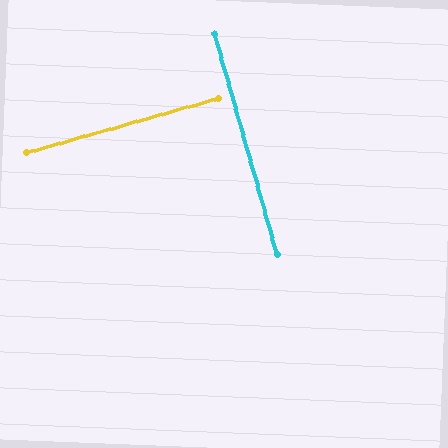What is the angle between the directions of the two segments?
Approximately 90 degrees.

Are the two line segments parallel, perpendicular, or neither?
Perpendicular — they meet at approximately 90°.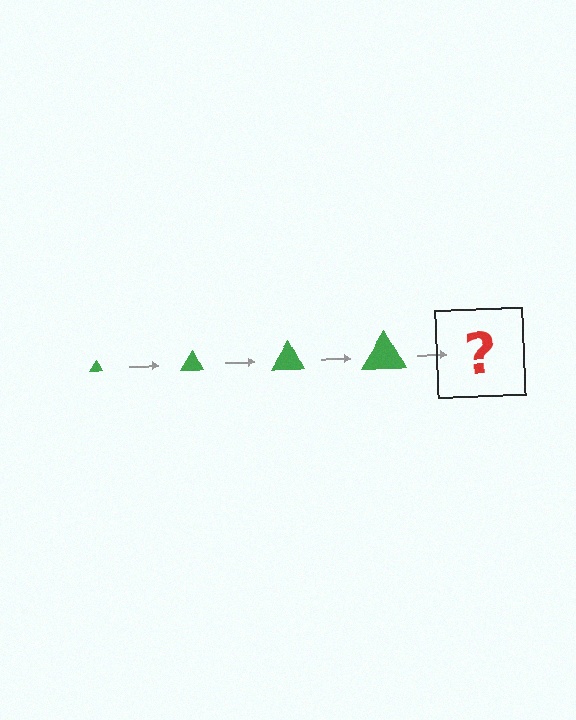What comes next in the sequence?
The next element should be a green triangle, larger than the previous one.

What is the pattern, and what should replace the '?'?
The pattern is that the triangle gets progressively larger each step. The '?' should be a green triangle, larger than the previous one.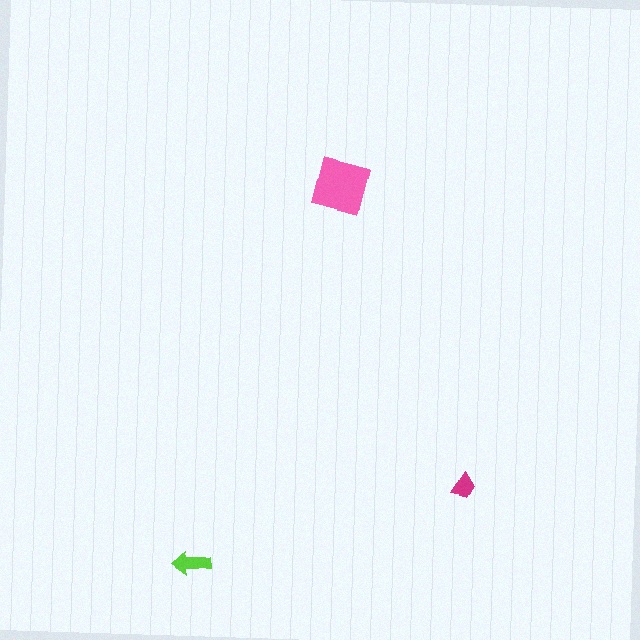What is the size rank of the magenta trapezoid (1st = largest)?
3rd.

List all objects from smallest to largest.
The magenta trapezoid, the lime arrow, the pink square.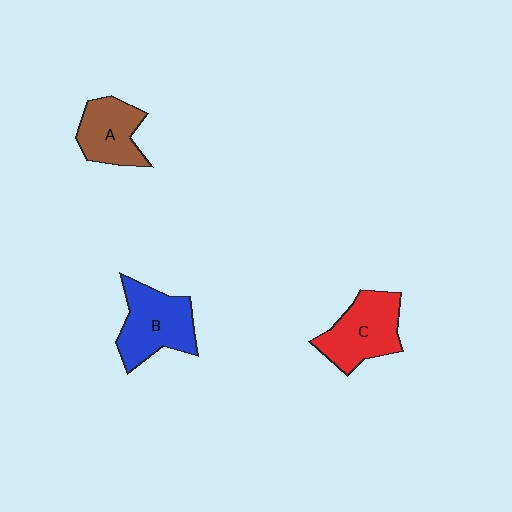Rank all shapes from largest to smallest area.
From largest to smallest: B (blue), C (red), A (brown).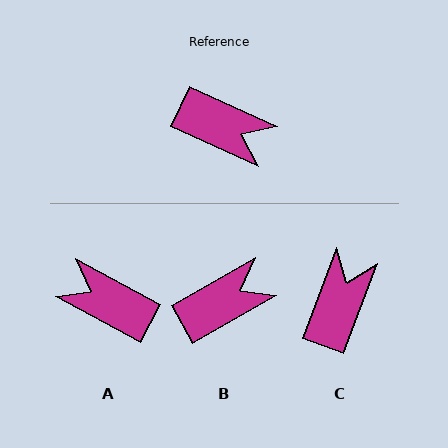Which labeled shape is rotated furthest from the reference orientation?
A, about 176 degrees away.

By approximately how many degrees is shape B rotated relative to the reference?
Approximately 54 degrees counter-clockwise.